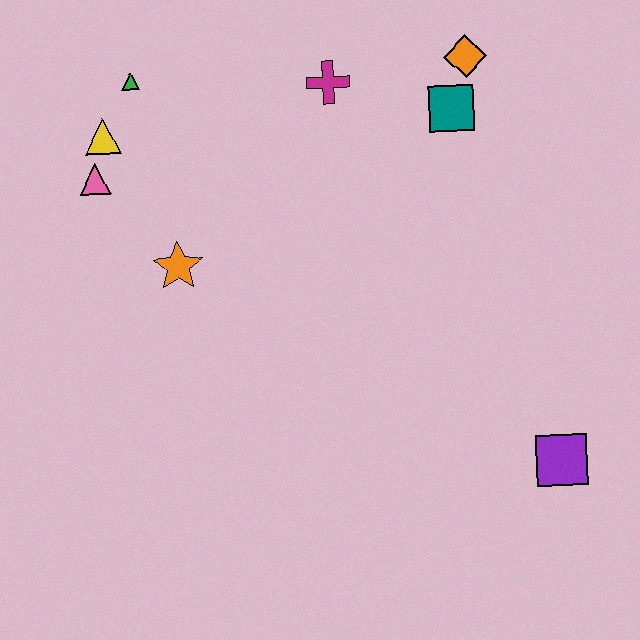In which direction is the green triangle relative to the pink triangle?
The green triangle is above the pink triangle.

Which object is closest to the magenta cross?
The teal square is closest to the magenta cross.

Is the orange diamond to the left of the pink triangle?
No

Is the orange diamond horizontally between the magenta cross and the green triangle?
No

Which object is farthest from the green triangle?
The purple square is farthest from the green triangle.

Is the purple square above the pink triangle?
No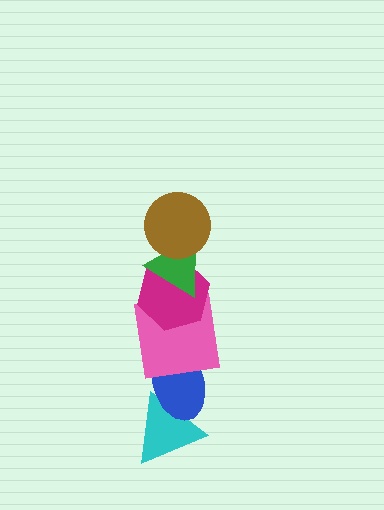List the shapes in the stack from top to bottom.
From top to bottom: the brown circle, the green triangle, the magenta hexagon, the pink square, the blue ellipse, the cyan triangle.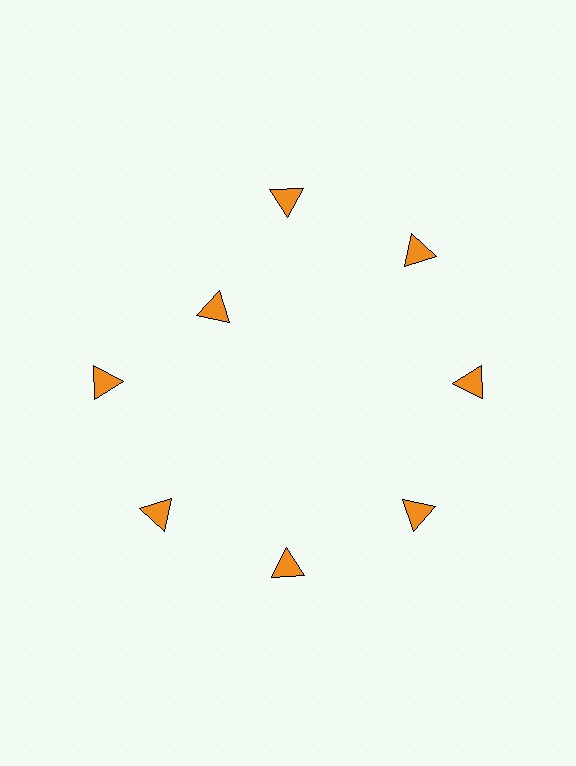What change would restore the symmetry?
The symmetry would be restored by moving it outward, back onto the ring so that all 8 triangles sit at equal angles and equal distance from the center.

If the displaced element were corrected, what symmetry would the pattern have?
It would have 8-fold rotational symmetry — the pattern would map onto itself every 45 degrees.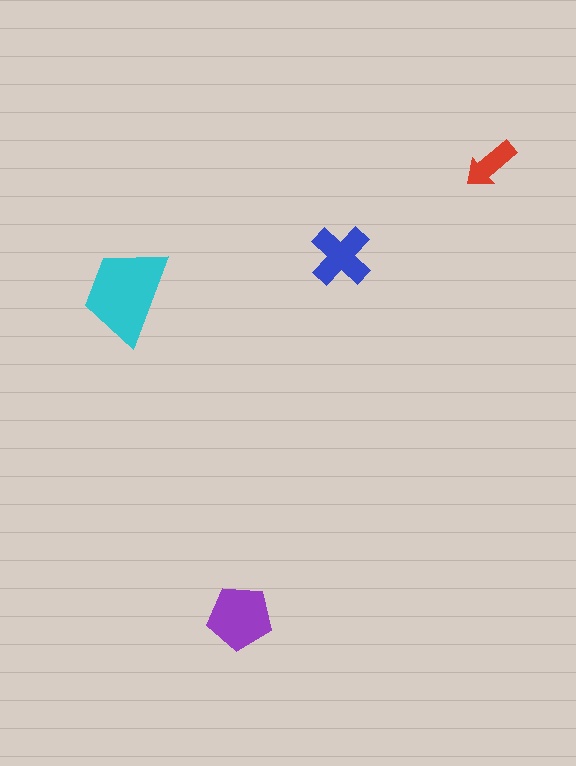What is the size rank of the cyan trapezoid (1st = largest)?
1st.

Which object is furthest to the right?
The red arrow is rightmost.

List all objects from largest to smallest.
The cyan trapezoid, the purple pentagon, the blue cross, the red arrow.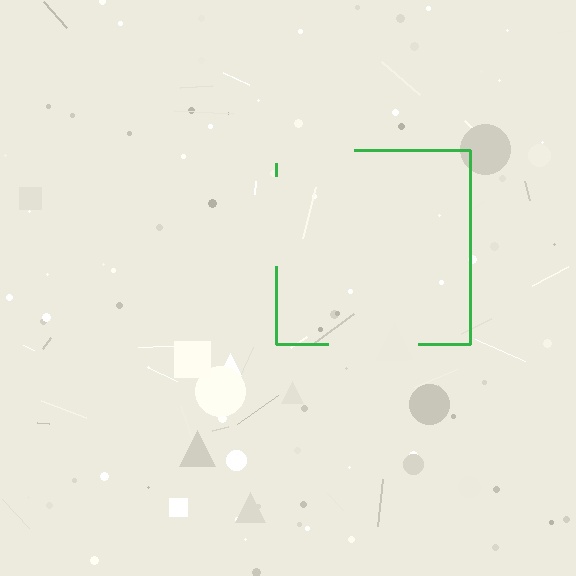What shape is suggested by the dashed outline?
The dashed outline suggests a square.